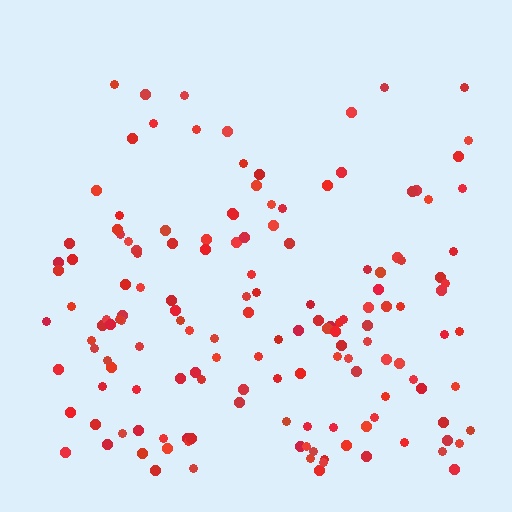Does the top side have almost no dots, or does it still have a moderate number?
Still a moderate number, just noticeably fewer than the bottom.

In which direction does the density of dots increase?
From top to bottom, with the bottom side densest.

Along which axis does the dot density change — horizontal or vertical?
Vertical.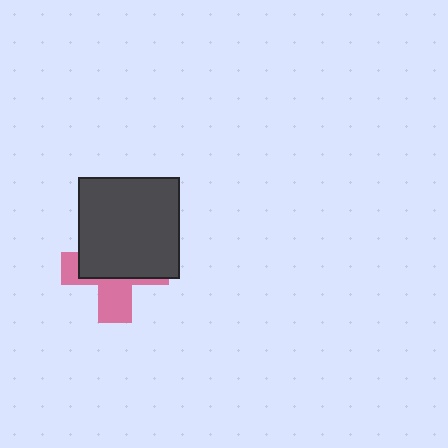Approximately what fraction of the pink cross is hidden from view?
Roughly 61% of the pink cross is hidden behind the dark gray square.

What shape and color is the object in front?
The object in front is a dark gray square.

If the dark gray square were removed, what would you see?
You would see the complete pink cross.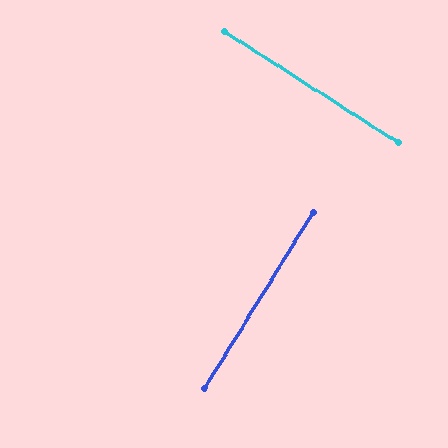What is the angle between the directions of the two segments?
Approximately 89 degrees.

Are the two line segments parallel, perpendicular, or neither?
Perpendicular — they meet at approximately 89°.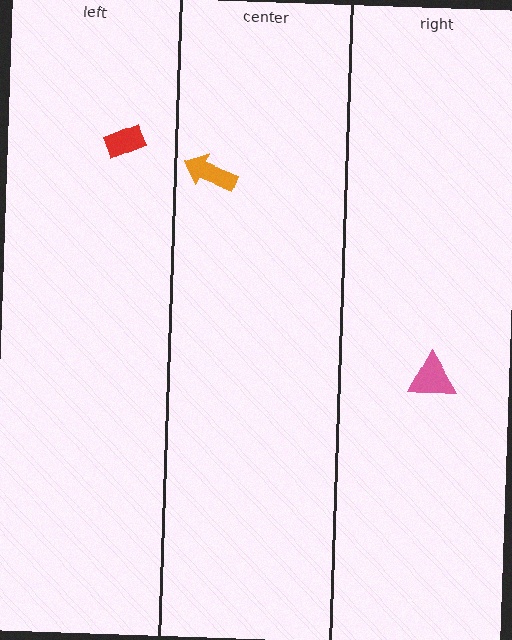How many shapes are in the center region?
1.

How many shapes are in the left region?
1.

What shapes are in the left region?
The red rectangle.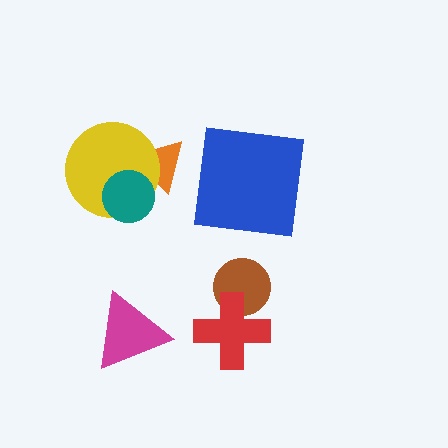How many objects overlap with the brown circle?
1 object overlaps with the brown circle.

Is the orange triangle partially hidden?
Yes, it is partially covered by another shape.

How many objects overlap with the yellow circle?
2 objects overlap with the yellow circle.